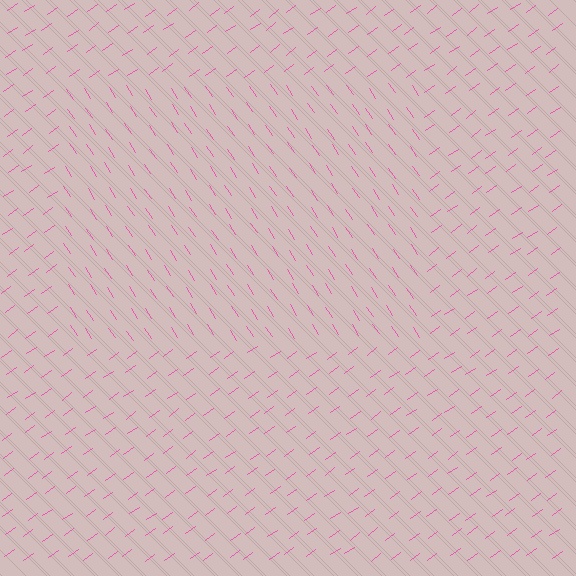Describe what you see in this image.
The image is filled with small pink line segments. A rectangle region in the image has lines oriented differently from the surrounding lines, creating a visible texture boundary.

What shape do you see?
I see a rectangle.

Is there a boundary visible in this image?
Yes, there is a texture boundary formed by a change in line orientation.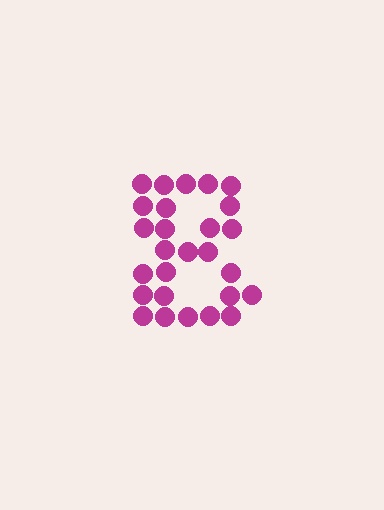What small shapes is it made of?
It is made of small circles.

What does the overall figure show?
The overall figure shows the digit 8.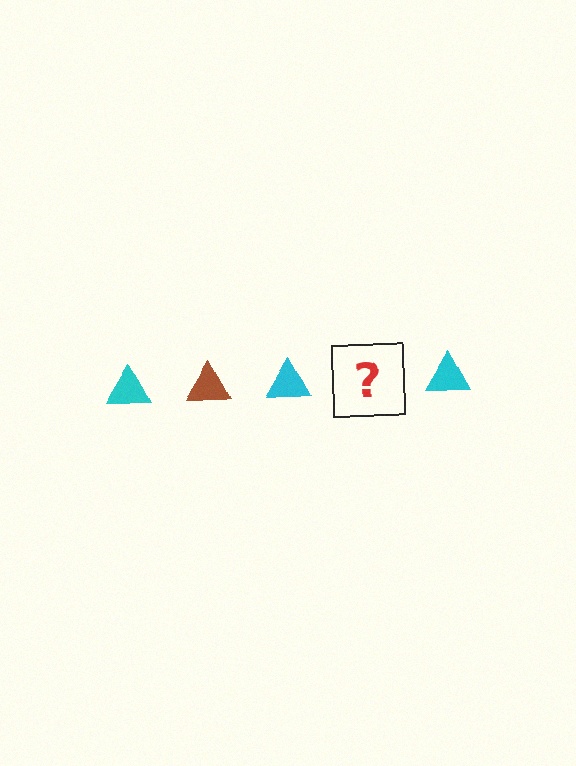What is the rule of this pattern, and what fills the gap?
The rule is that the pattern cycles through cyan, brown triangles. The gap should be filled with a brown triangle.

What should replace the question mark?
The question mark should be replaced with a brown triangle.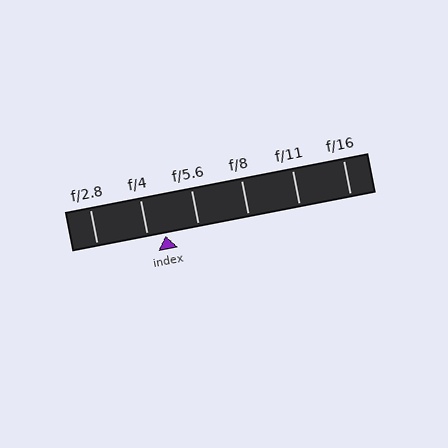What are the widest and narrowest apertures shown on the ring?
The widest aperture shown is f/2.8 and the narrowest is f/16.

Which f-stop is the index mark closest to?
The index mark is closest to f/4.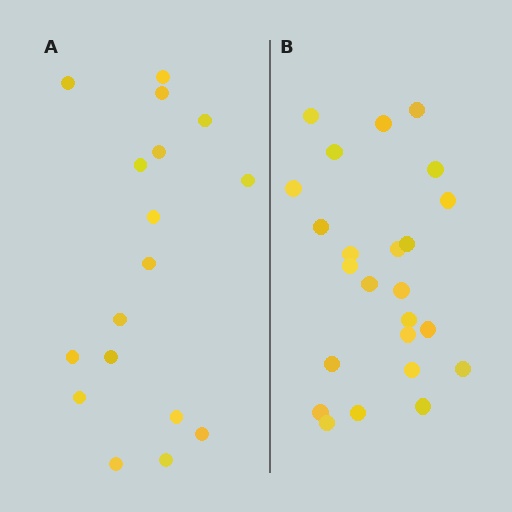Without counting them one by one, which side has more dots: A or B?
Region B (the right region) has more dots.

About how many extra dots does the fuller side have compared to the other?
Region B has roughly 8 or so more dots than region A.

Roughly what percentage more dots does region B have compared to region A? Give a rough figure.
About 40% more.